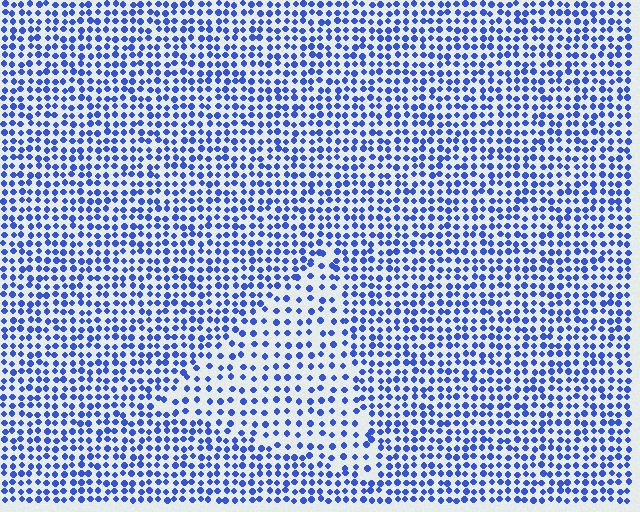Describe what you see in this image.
The image contains small blue elements arranged at two different densities. A triangle-shaped region is visible where the elements are less densely packed than the surrounding area.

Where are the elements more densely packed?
The elements are more densely packed outside the triangle boundary.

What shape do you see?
I see a triangle.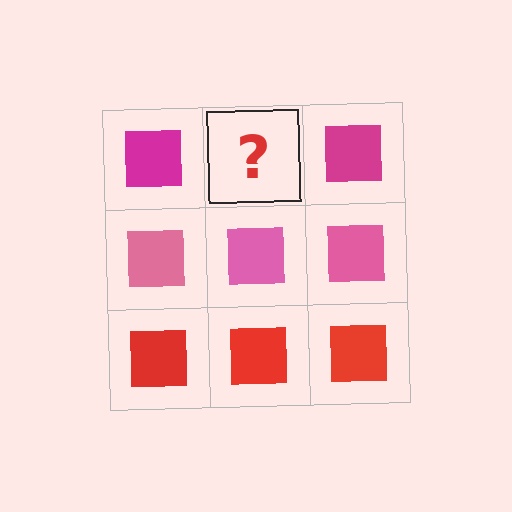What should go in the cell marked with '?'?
The missing cell should contain a magenta square.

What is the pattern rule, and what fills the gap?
The rule is that each row has a consistent color. The gap should be filled with a magenta square.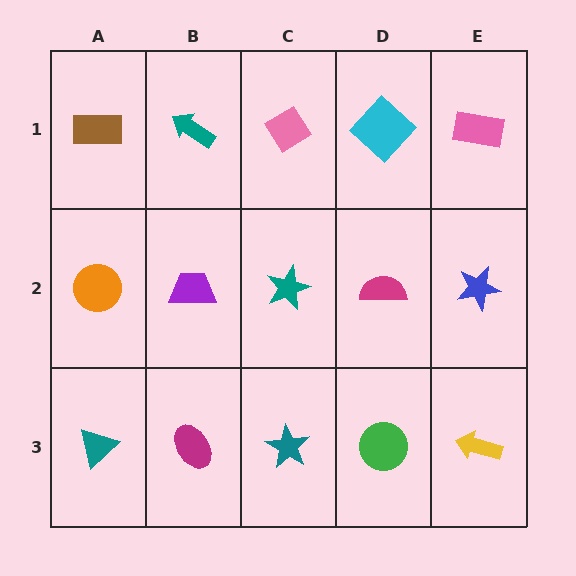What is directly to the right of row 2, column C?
A magenta semicircle.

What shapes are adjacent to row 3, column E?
A blue star (row 2, column E), a green circle (row 3, column D).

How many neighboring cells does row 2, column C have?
4.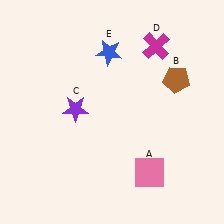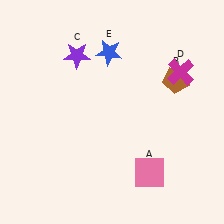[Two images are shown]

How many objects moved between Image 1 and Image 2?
2 objects moved between the two images.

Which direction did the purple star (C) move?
The purple star (C) moved up.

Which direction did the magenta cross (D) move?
The magenta cross (D) moved down.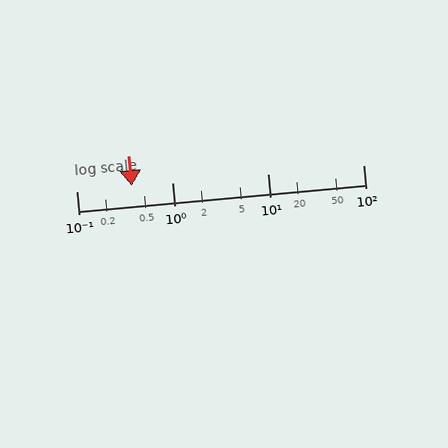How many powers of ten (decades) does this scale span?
The scale spans 3 decades, from 0.1 to 100.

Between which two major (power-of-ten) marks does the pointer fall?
The pointer is between 0.1 and 1.